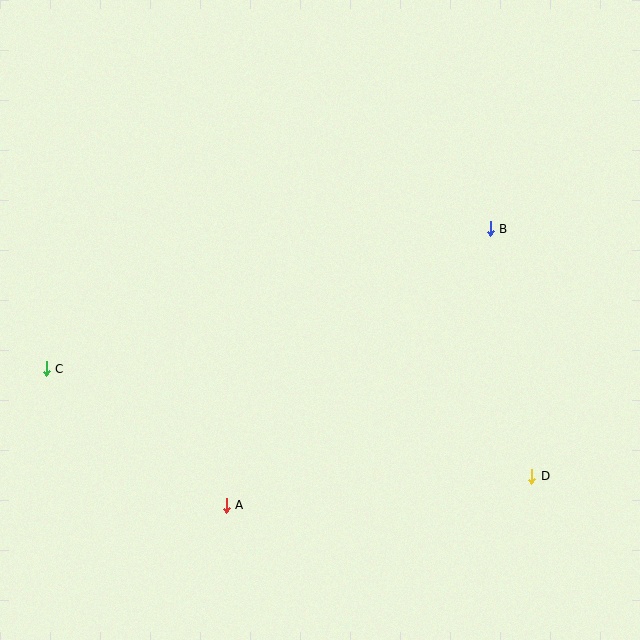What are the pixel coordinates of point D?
Point D is at (532, 476).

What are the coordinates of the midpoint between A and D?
The midpoint between A and D is at (379, 491).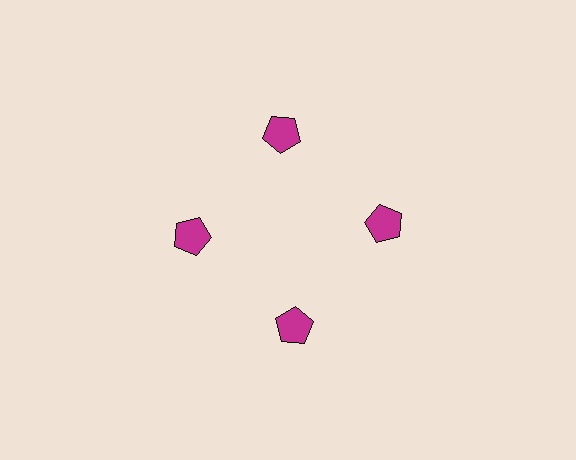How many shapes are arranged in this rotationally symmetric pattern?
There are 4 shapes, arranged in 4 groups of 1.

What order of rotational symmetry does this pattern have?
This pattern has 4-fold rotational symmetry.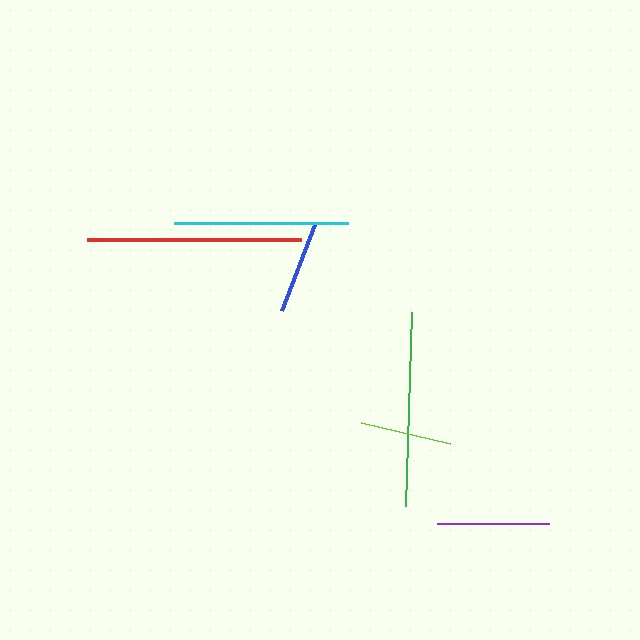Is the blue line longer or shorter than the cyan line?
The cyan line is longer than the blue line.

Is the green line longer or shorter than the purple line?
The green line is longer than the purple line.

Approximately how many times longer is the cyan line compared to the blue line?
The cyan line is approximately 1.9 times the length of the blue line.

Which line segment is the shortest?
The lime line is the shortest at approximately 91 pixels.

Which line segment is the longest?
The red line is the longest at approximately 213 pixels.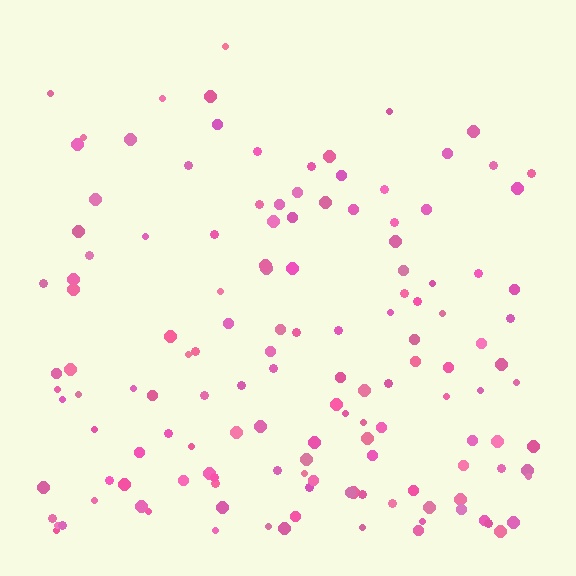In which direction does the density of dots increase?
From top to bottom, with the bottom side densest.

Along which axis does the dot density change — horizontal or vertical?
Vertical.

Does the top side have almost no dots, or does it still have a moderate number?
Still a moderate number, just noticeably fewer than the bottom.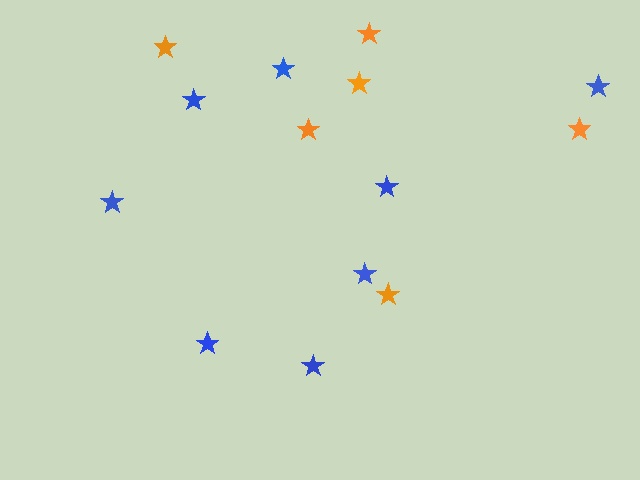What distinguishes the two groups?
There are 2 groups: one group of blue stars (8) and one group of orange stars (6).